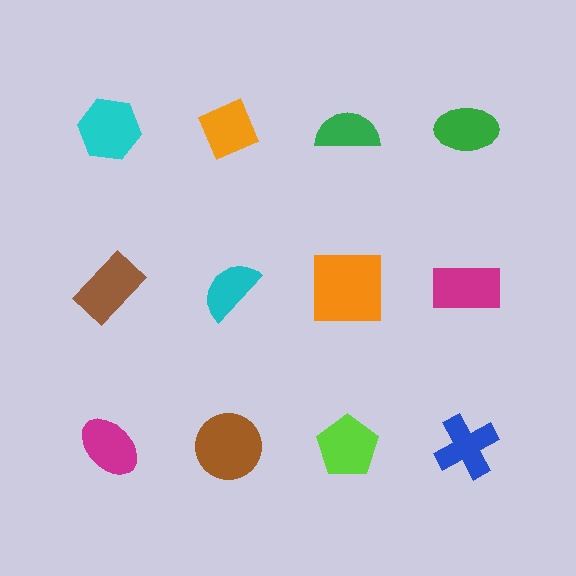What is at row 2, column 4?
A magenta rectangle.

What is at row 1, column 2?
An orange diamond.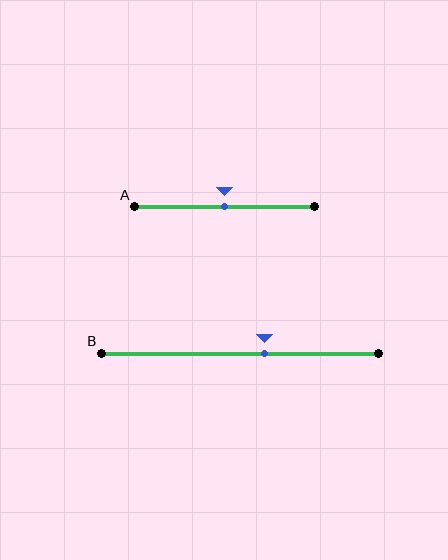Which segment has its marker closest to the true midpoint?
Segment A has its marker closest to the true midpoint.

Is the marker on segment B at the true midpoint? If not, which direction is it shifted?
No, the marker on segment B is shifted to the right by about 9% of the segment length.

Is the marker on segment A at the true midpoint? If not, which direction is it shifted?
Yes, the marker on segment A is at the true midpoint.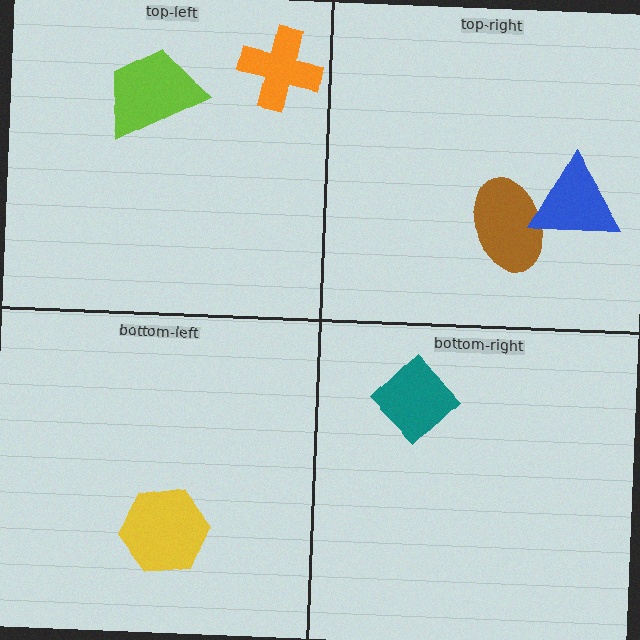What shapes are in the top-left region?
The orange cross, the lime trapezoid.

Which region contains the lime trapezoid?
The top-left region.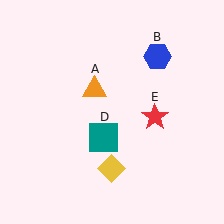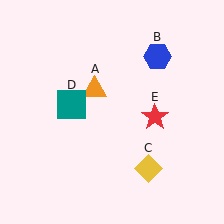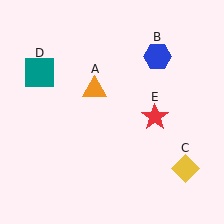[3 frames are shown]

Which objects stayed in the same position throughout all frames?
Orange triangle (object A) and blue hexagon (object B) and red star (object E) remained stationary.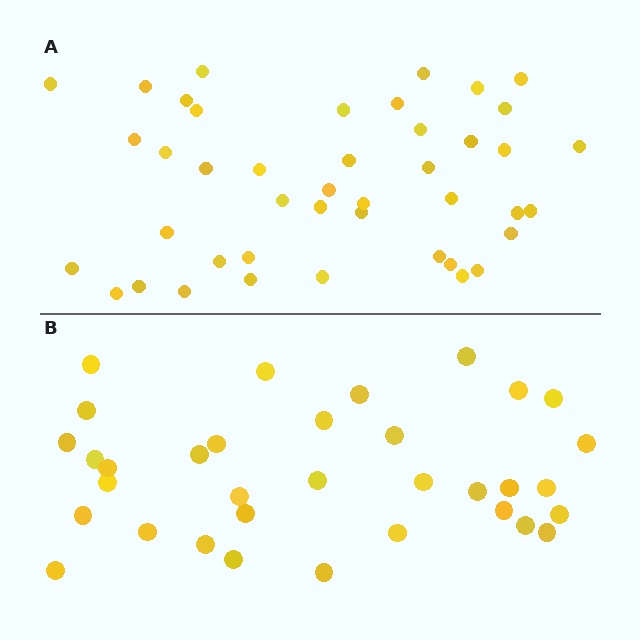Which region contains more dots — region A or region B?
Region A (the top region) has more dots.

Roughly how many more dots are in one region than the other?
Region A has roughly 8 or so more dots than region B.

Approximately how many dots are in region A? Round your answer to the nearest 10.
About 40 dots. (The exact count is 43, which rounds to 40.)